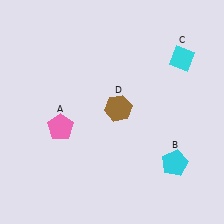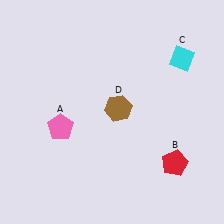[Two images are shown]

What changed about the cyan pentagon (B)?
In Image 1, B is cyan. In Image 2, it changed to red.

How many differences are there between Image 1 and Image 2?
There is 1 difference between the two images.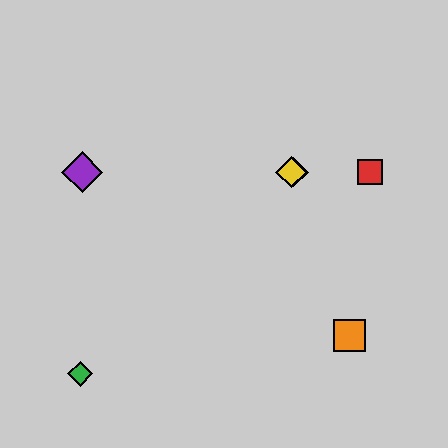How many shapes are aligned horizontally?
4 shapes (the red square, the blue diamond, the yellow diamond, the purple diamond) are aligned horizontally.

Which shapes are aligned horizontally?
The red square, the blue diamond, the yellow diamond, the purple diamond are aligned horizontally.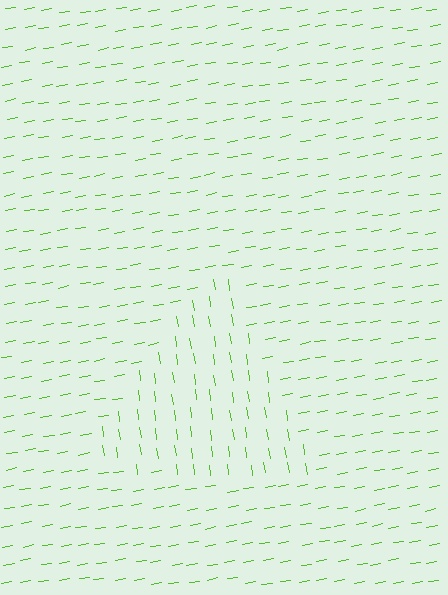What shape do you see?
I see a triangle.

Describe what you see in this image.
The image is filled with small lime line segments. A triangle region in the image has lines oriented differently from the surrounding lines, creating a visible texture boundary.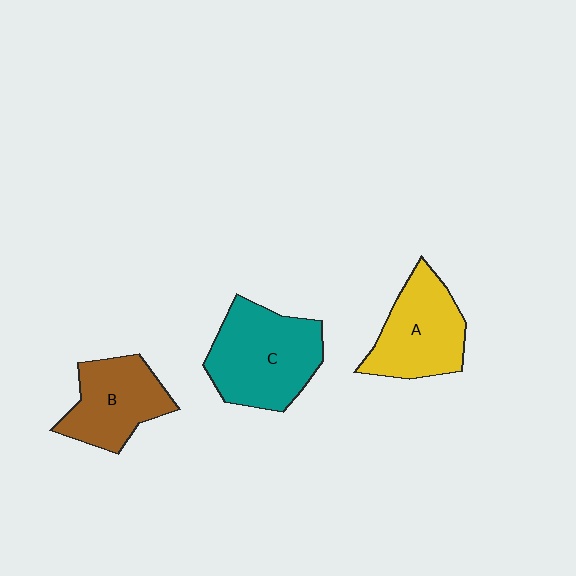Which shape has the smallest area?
Shape B (brown).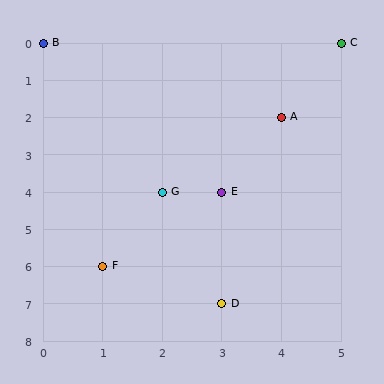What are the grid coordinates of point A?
Point A is at grid coordinates (4, 2).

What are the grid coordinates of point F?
Point F is at grid coordinates (1, 6).